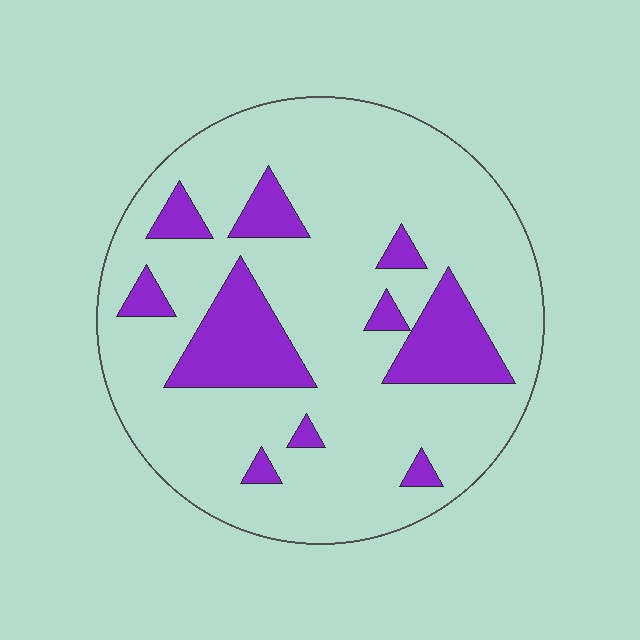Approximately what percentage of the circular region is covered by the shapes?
Approximately 20%.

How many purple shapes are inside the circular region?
10.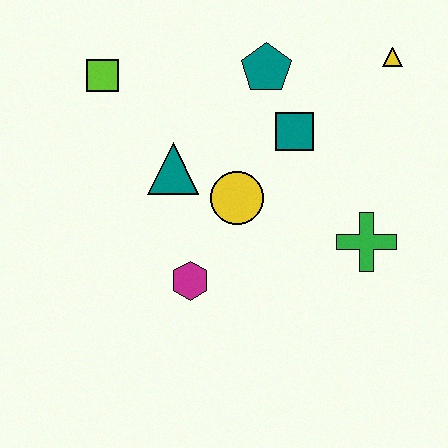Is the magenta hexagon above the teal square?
No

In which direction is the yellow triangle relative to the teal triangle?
The yellow triangle is to the right of the teal triangle.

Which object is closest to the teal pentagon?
The teal square is closest to the teal pentagon.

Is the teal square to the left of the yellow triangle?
Yes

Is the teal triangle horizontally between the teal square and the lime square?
Yes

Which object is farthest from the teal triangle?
The yellow triangle is farthest from the teal triangle.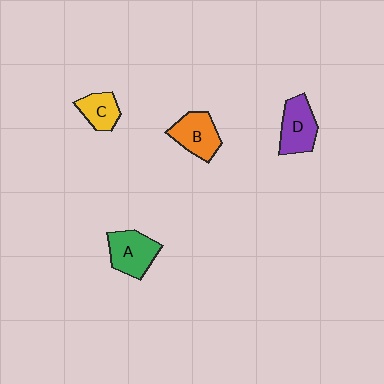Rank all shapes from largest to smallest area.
From largest to smallest: A (green), D (purple), B (orange), C (yellow).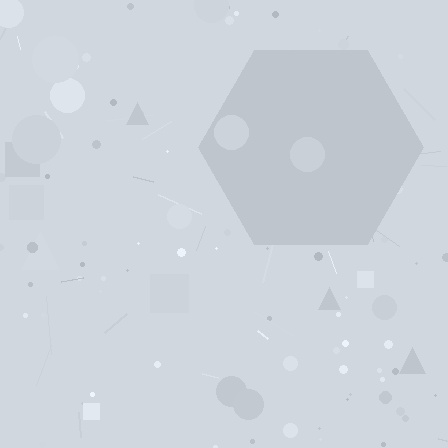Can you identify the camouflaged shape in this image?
The camouflaged shape is a hexagon.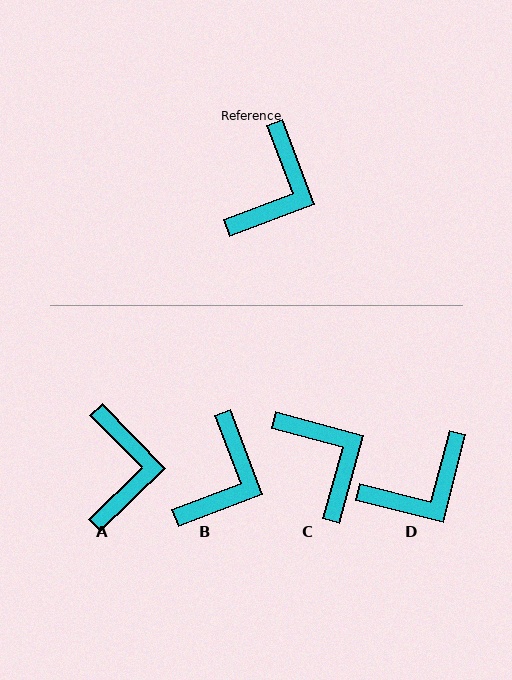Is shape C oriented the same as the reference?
No, it is off by about 54 degrees.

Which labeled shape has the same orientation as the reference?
B.